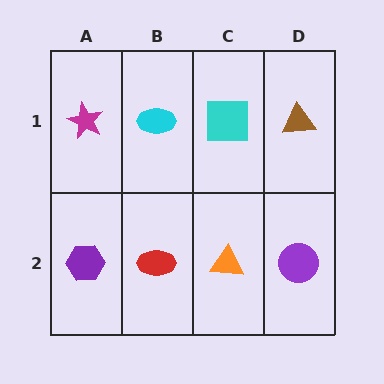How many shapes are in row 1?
4 shapes.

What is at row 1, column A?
A magenta star.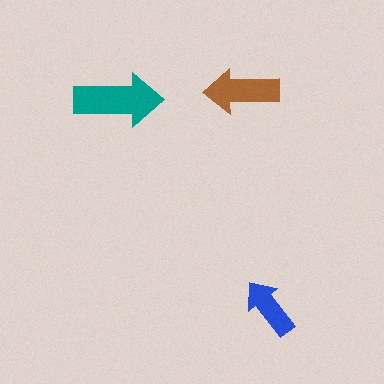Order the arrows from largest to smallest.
the teal one, the brown one, the blue one.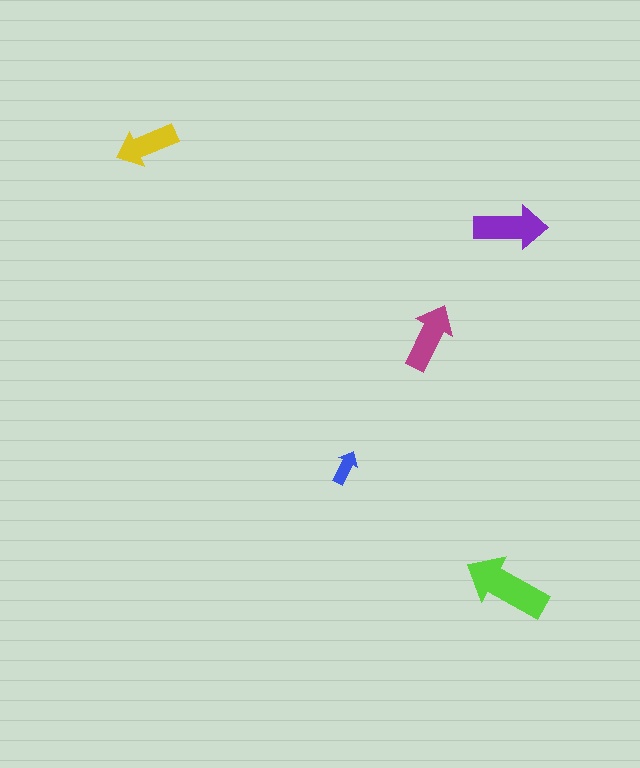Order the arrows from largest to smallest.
the lime one, the purple one, the magenta one, the yellow one, the blue one.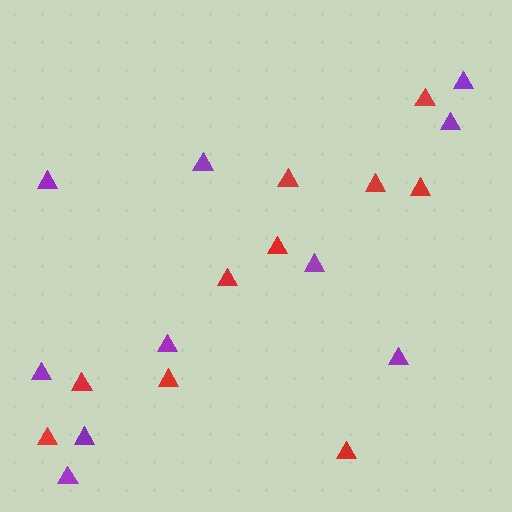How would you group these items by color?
There are 2 groups: one group of purple triangles (10) and one group of red triangles (10).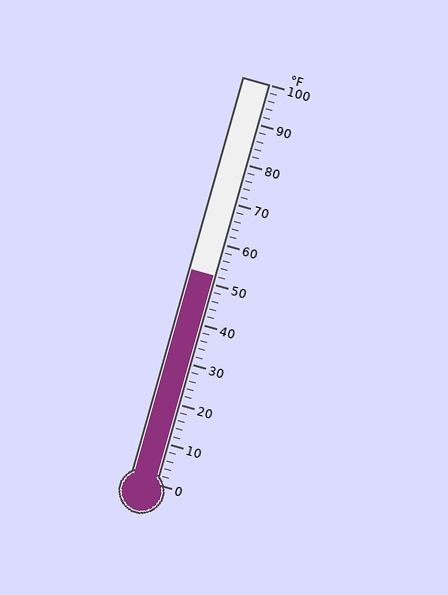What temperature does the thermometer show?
The thermometer shows approximately 52°F.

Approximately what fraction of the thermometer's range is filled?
The thermometer is filled to approximately 50% of its range.